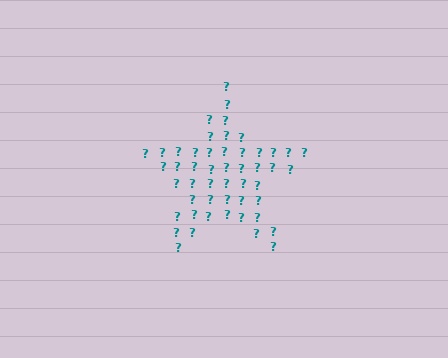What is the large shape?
The large shape is a star.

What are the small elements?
The small elements are question marks.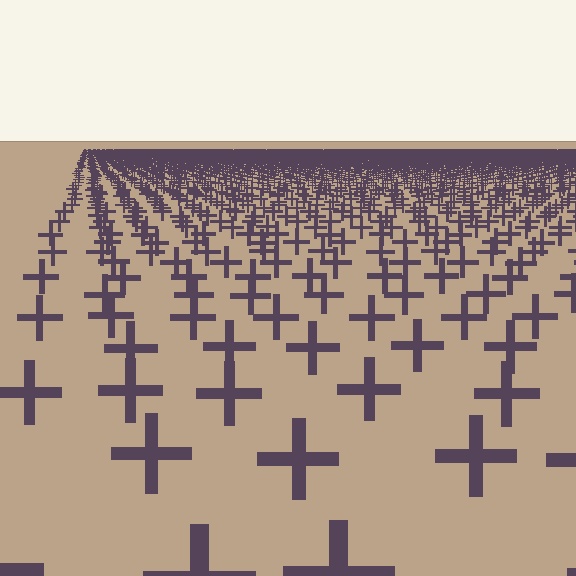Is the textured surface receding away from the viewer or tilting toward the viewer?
The surface is receding away from the viewer. Texture elements get smaller and denser toward the top.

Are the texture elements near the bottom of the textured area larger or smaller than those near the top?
Larger. Near the bottom, elements are closer to the viewer and appear at a bigger on-screen size.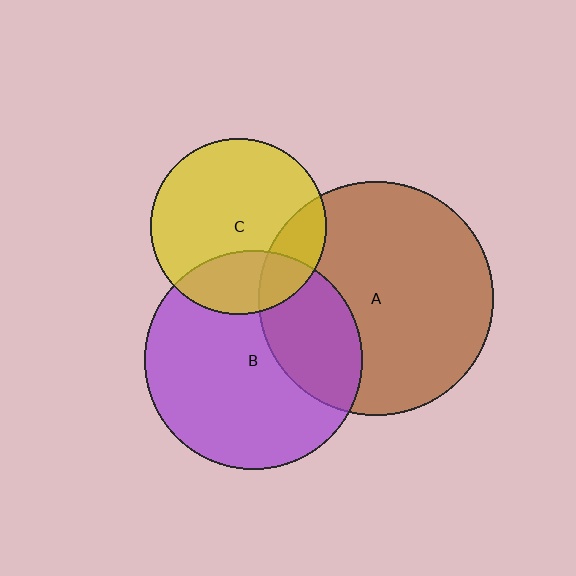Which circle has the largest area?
Circle A (brown).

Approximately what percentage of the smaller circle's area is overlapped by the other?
Approximately 25%.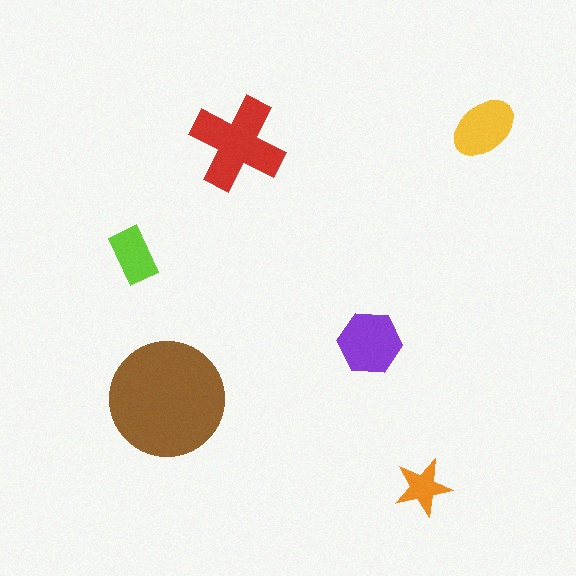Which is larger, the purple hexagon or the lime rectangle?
The purple hexagon.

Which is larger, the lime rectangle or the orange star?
The lime rectangle.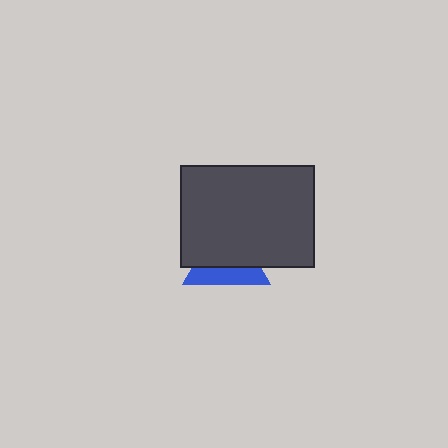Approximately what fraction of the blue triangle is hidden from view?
Roughly 59% of the blue triangle is hidden behind the dark gray rectangle.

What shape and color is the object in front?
The object in front is a dark gray rectangle.